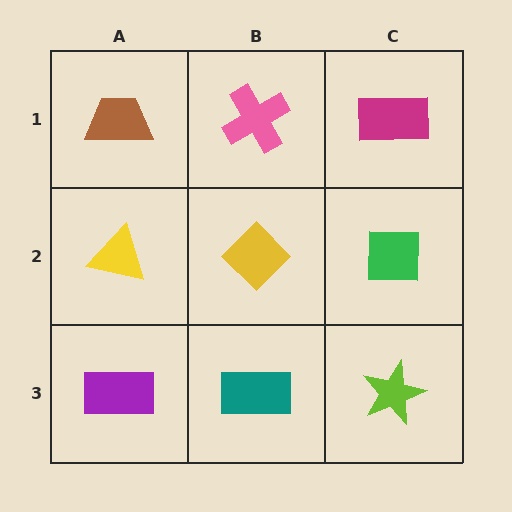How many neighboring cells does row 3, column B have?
3.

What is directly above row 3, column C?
A green square.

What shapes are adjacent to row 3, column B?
A yellow diamond (row 2, column B), a purple rectangle (row 3, column A), a lime star (row 3, column C).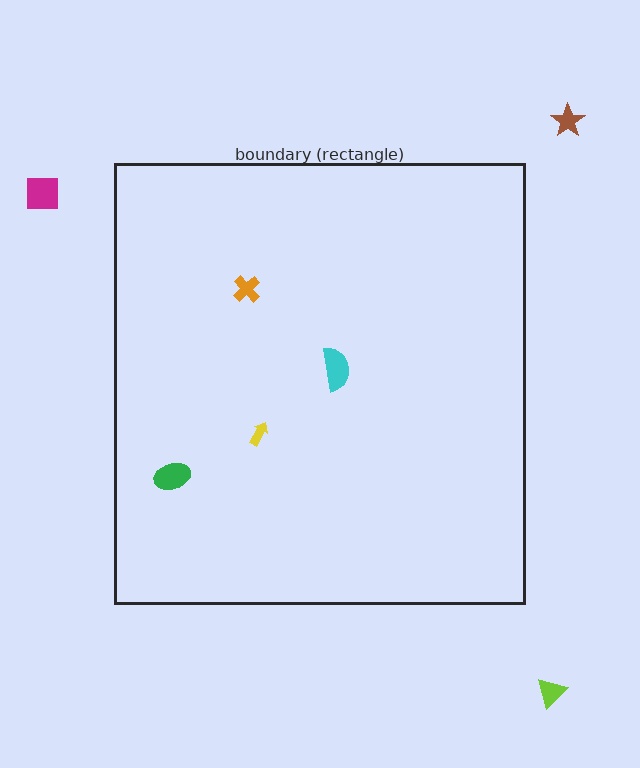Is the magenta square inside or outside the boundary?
Outside.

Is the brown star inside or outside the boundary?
Outside.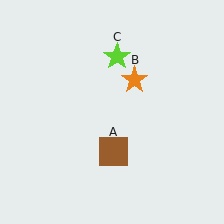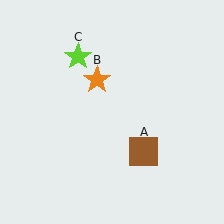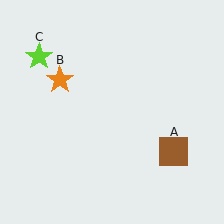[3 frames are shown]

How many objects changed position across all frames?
3 objects changed position: brown square (object A), orange star (object B), lime star (object C).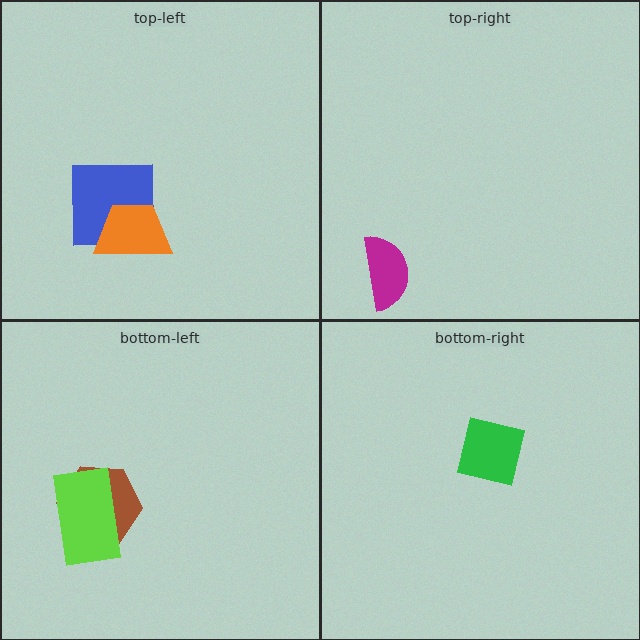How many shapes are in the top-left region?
2.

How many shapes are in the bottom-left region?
2.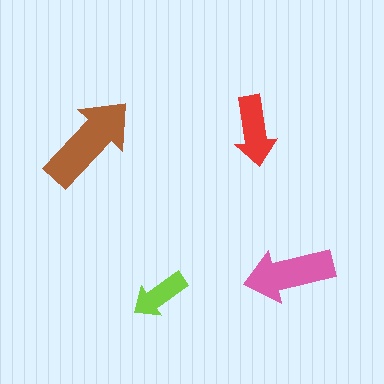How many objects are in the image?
There are 4 objects in the image.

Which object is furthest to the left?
The brown arrow is leftmost.